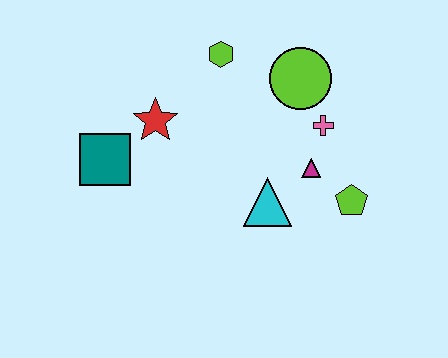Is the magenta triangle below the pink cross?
Yes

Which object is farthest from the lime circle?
The teal square is farthest from the lime circle.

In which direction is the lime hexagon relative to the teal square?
The lime hexagon is to the right of the teal square.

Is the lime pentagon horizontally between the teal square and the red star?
No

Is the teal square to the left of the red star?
Yes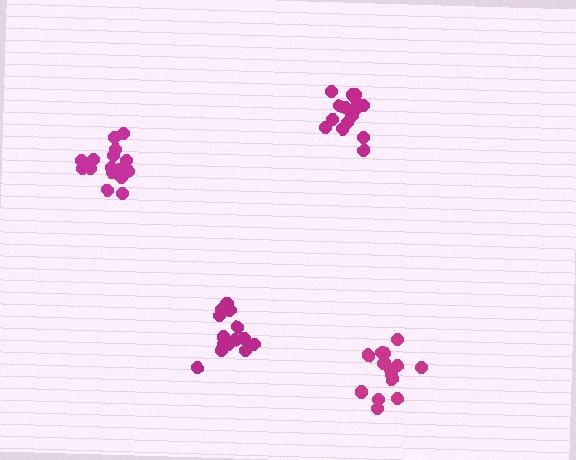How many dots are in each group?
Group 1: 14 dots, Group 2: 18 dots, Group 3: 16 dots, Group 4: 15 dots (63 total).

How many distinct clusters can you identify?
There are 4 distinct clusters.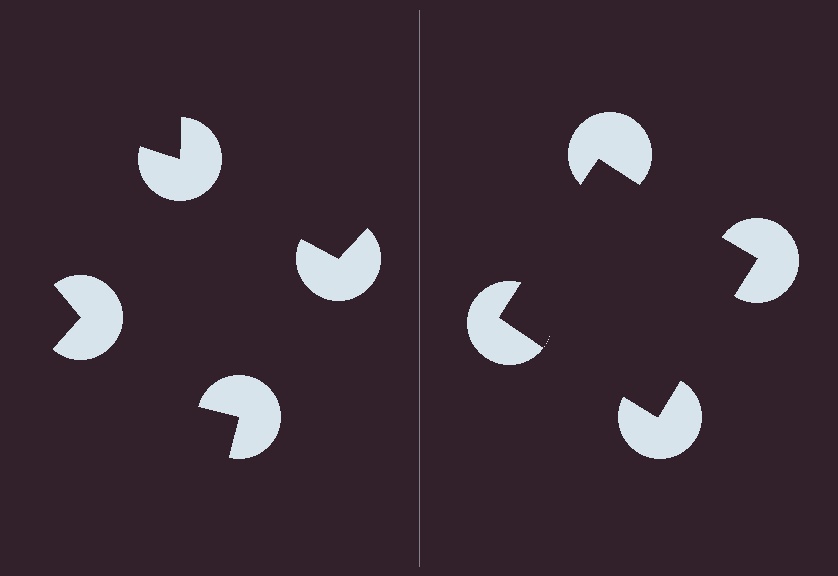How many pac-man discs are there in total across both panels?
8 — 4 on each side.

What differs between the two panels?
The pac-man discs are positioned identically on both sides; only the wedge orientations differ. On the right they align to a square; on the left they are misaligned.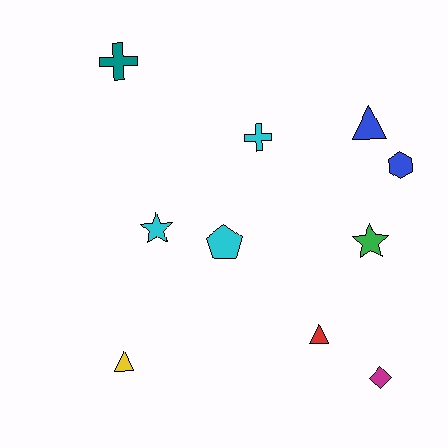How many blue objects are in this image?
There are 2 blue objects.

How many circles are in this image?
There are no circles.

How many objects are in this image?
There are 10 objects.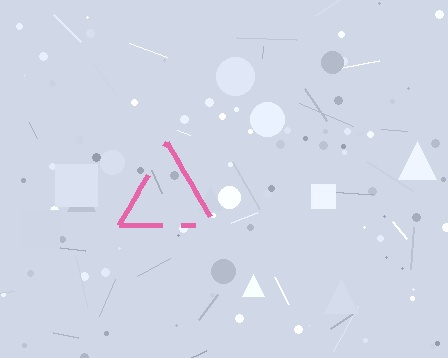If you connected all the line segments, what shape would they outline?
They would outline a triangle.